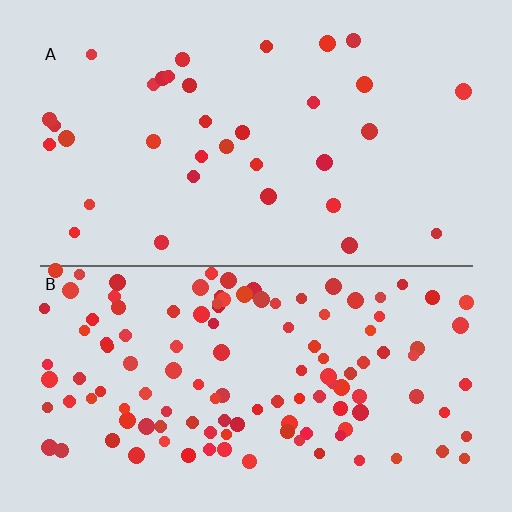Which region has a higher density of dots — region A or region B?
B (the bottom).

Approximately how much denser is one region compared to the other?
Approximately 3.7× — region B over region A.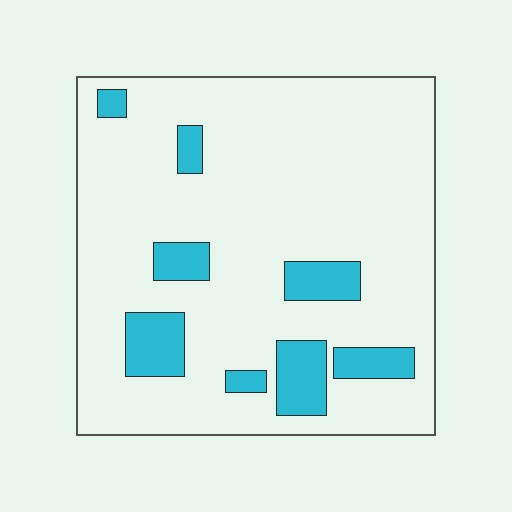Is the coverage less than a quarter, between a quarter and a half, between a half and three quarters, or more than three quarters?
Less than a quarter.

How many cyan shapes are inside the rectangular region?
8.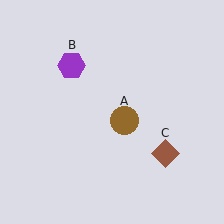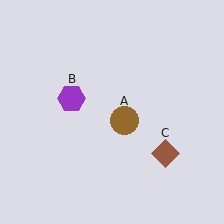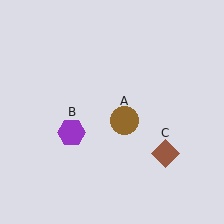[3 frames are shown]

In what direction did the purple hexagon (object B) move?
The purple hexagon (object B) moved down.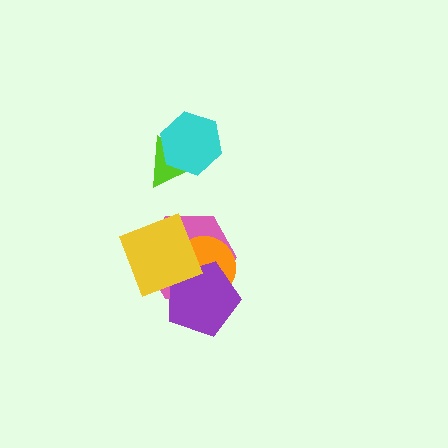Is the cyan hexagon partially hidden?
No, no other shape covers it.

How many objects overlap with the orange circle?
3 objects overlap with the orange circle.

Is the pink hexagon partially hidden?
Yes, it is partially covered by another shape.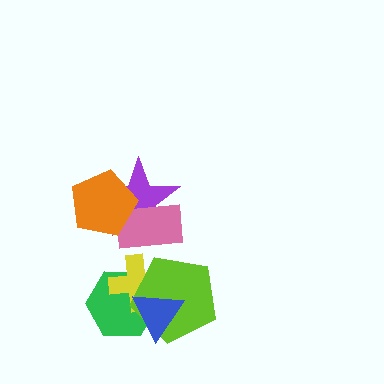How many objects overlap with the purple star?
2 objects overlap with the purple star.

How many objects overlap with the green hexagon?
3 objects overlap with the green hexagon.